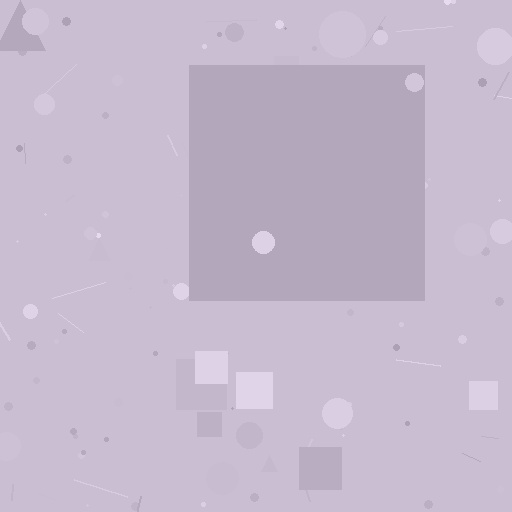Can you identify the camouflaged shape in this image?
The camouflaged shape is a square.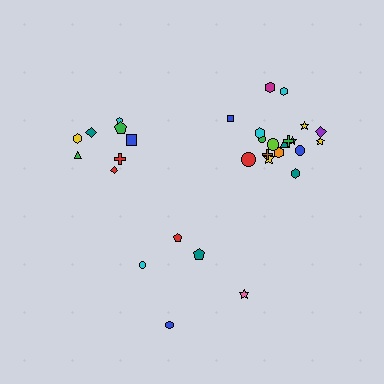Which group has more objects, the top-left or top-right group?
The top-right group.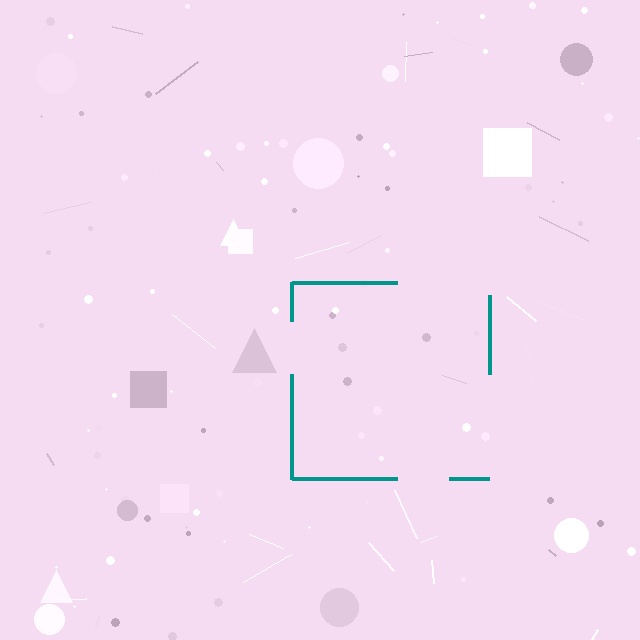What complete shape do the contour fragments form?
The contour fragments form a square.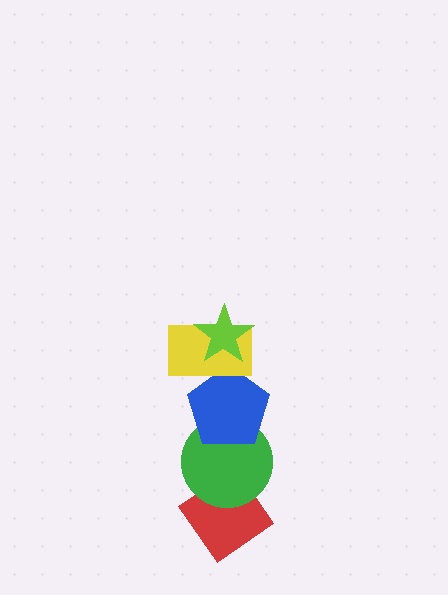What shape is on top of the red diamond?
The green circle is on top of the red diamond.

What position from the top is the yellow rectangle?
The yellow rectangle is 2nd from the top.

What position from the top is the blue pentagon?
The blue pentagon is 3rd from the top.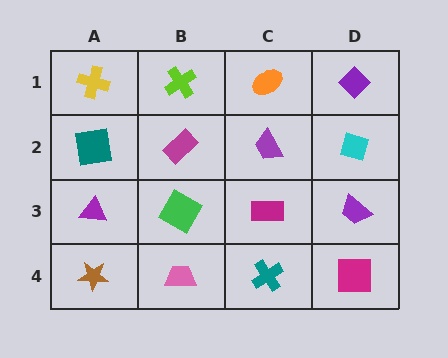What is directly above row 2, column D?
A purple diamond.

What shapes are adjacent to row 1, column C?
A purple trapezoid (row 2, column C), a lime cross (row 1, column B), a purple diamond (row 1, column D).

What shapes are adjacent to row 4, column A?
A purple triangle (row 3, column A), a pink trapezoid (row 4, column B).